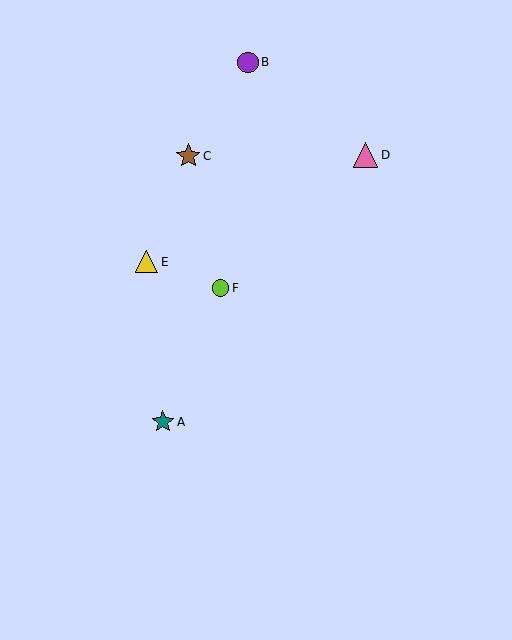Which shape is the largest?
The brown star (labeled C) is the largest.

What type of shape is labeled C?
Shape C is a brown star.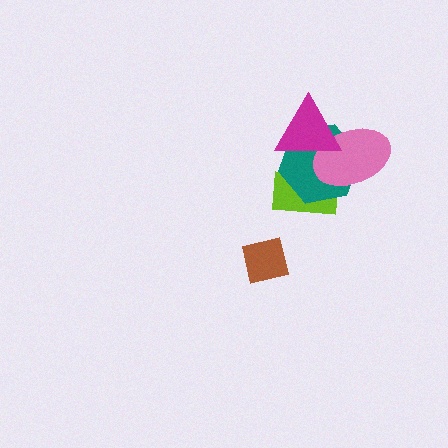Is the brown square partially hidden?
No, no other shape covers it.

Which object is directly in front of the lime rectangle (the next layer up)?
The teal hexagon is directly in front of the lime rectangle.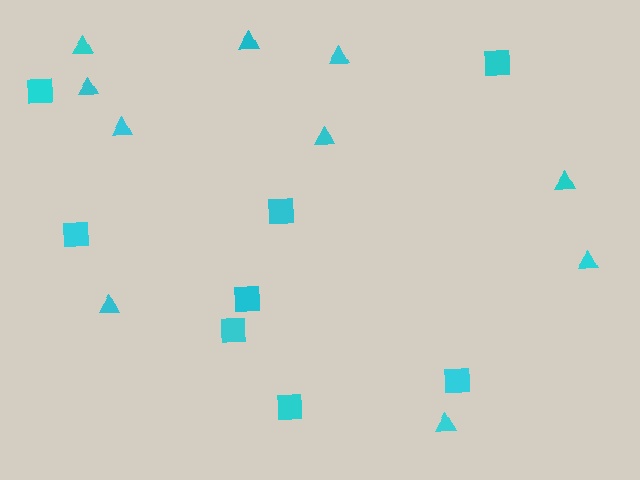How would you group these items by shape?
There are 2 groups: one group of triangles (10) and one group of squares (8).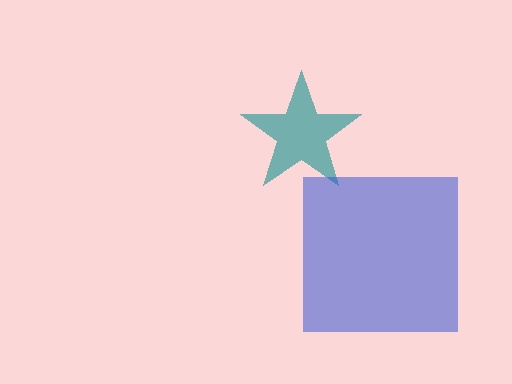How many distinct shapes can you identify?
There are 2 distinct shapes: a teal star, a blue square.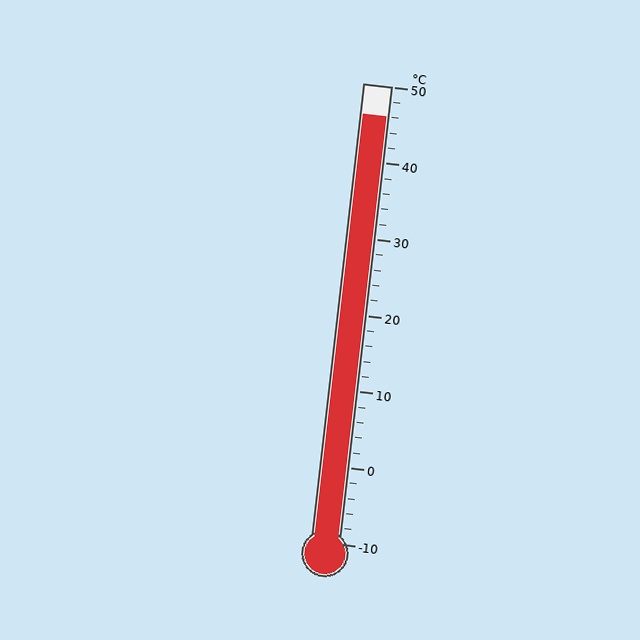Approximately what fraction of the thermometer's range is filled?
The thermometer is filled to approximately 95% of its range.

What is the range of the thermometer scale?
The thermometer scale ranges from -10°C to 50°C.